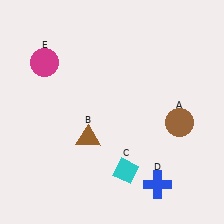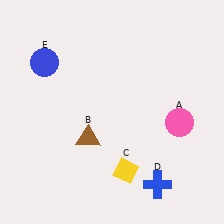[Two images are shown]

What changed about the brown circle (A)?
In Image 1, A is brown. In Image 2, it changed to pink.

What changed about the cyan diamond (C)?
In Image 1, C is cyan. In Image 2, it changed to yellow.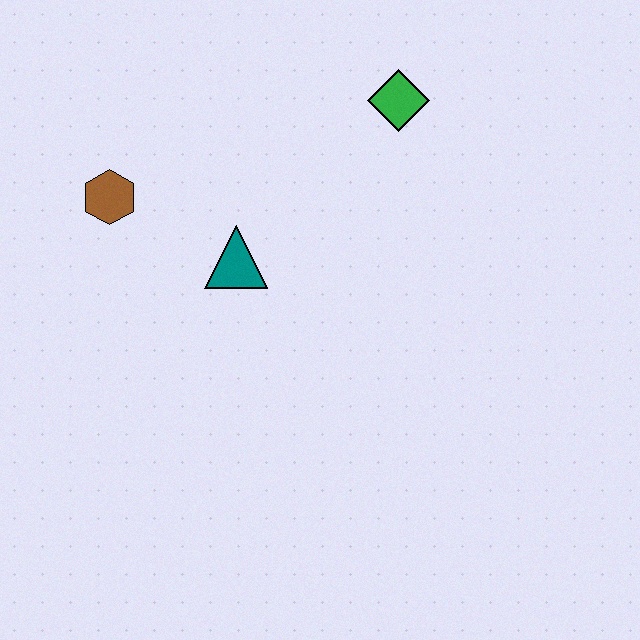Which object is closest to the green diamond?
The teal triangle is closest to the green diamond.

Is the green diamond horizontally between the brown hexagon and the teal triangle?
No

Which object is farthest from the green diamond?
The brown hexagon is farthest from the green diamond.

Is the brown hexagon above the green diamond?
No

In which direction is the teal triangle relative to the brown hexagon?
The teal triangle is to the right of the brown hexagon.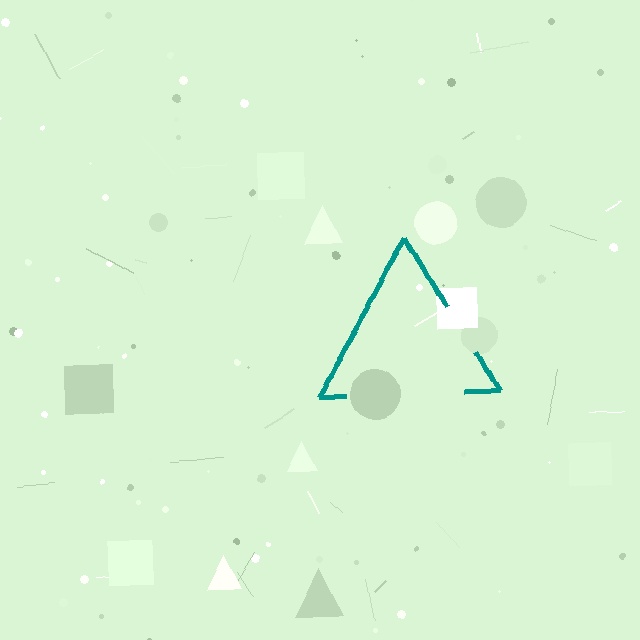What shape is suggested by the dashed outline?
The dashed outline suggests a triangle.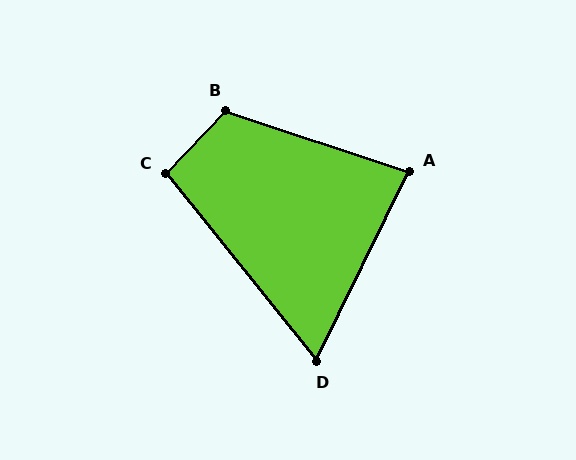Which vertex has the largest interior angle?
B, at approximately 115 degrees.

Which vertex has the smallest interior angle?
D, at approximately 65 degrees.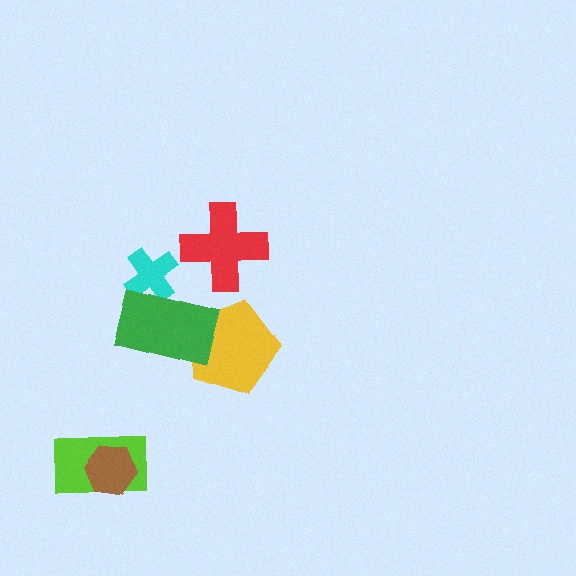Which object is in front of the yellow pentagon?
The green rectangle is in front of the yellow pentagon.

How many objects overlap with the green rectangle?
2 objects overlap with the green rectangle.